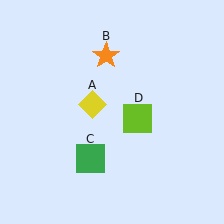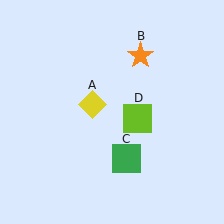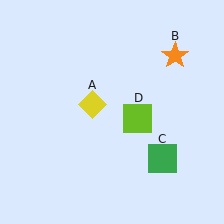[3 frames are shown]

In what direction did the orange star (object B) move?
The orange star (object B) moved right.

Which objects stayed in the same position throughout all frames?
Yellow diamond (object A) and lime square (object D) remained stationary.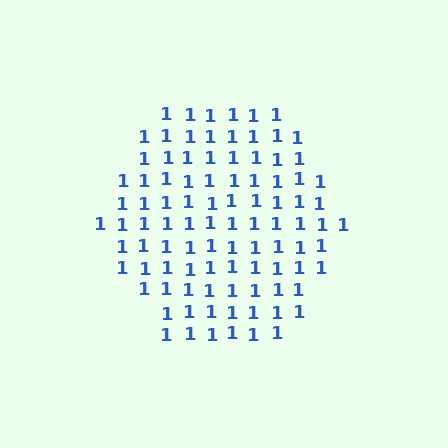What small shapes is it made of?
It is made of small digit 1's.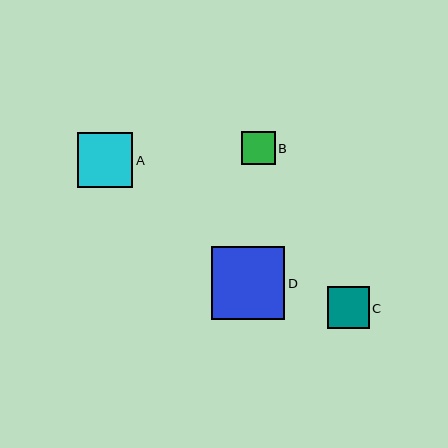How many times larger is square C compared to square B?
Square C is approximately 1.2 times the size of square B.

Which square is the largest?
Square D is the largest with a size of approximately 73 pixels.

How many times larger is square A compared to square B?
Square A is approximately 1.6 times the size of square B.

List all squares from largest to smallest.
From largest to smallest: D, A, C, B.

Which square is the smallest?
Square B is the smallest with a size of approximately 33 pixels.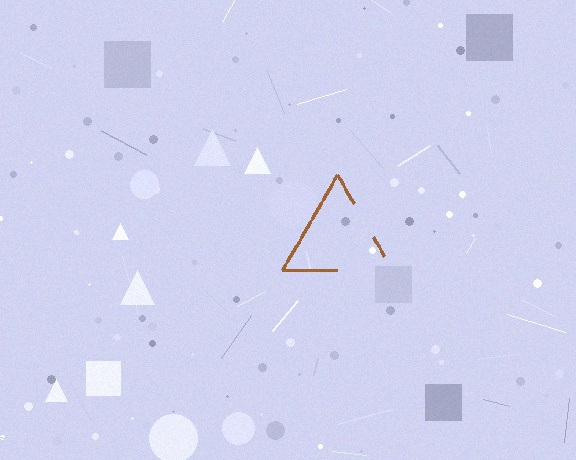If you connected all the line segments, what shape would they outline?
They would outline a triangle.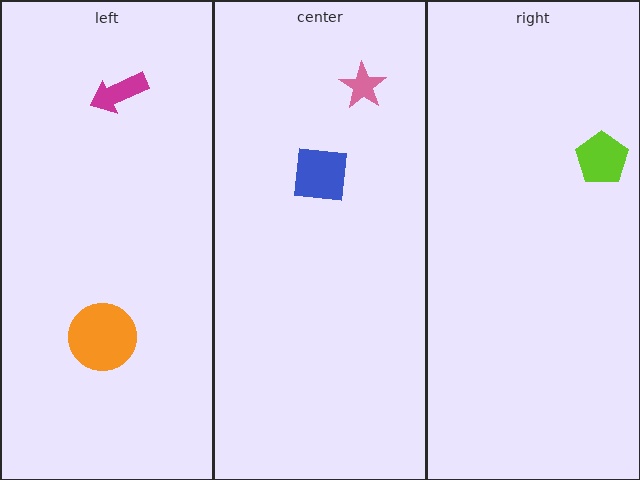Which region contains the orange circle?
The left region.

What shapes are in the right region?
The lime pentagon.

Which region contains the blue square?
The center region.